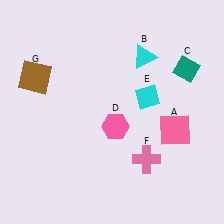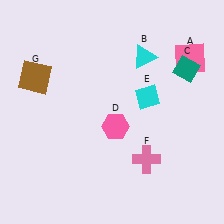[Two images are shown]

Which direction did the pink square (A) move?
The pink square (A) moved up.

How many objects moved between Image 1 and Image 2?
1 object moved between the two images.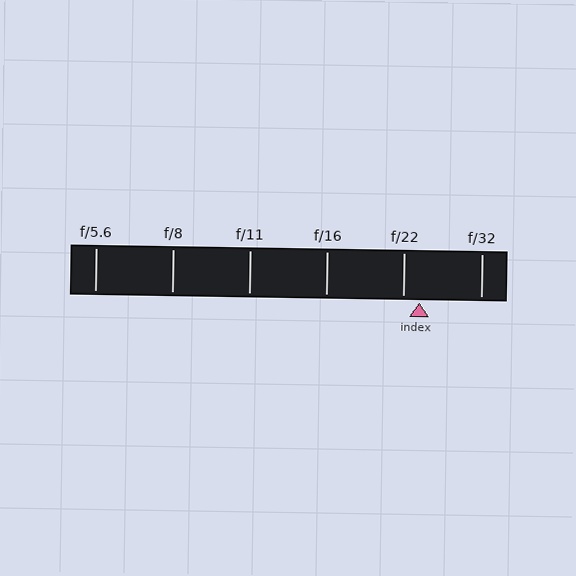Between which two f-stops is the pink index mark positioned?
The index mark is between f/22 and f/32.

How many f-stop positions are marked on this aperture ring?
There are 6 f-stop positions marked.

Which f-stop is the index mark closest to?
The index mark is closest to f/22.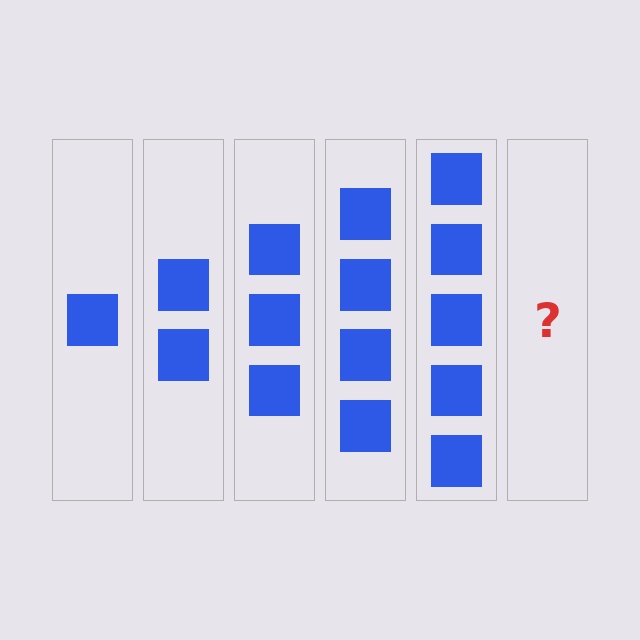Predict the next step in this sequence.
The next step is 6 squares.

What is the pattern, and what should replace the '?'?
The pattern is that each step adds one more square. The '?' should be 6 squares.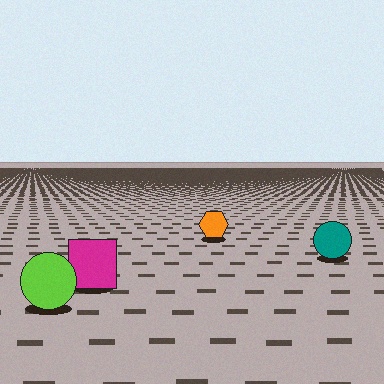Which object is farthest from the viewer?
The orange hexagon is farthest from the viewer. It appears smaller and the ground texture around it is denser.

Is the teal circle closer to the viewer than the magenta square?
No. The magenta square is closer — you can tell from the texture gradient: the ground texture is coarser near it.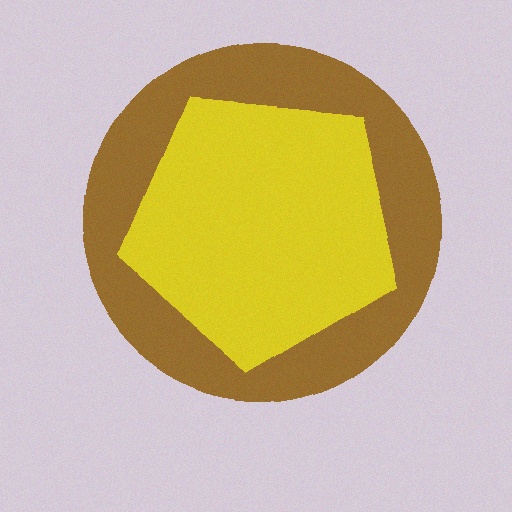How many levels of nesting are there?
2.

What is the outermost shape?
The brown circle.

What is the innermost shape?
The yellow pentagon.